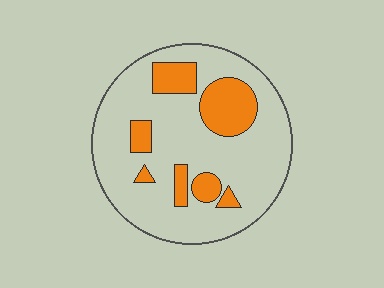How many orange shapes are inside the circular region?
7.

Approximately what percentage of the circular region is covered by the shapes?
Approximately 20%.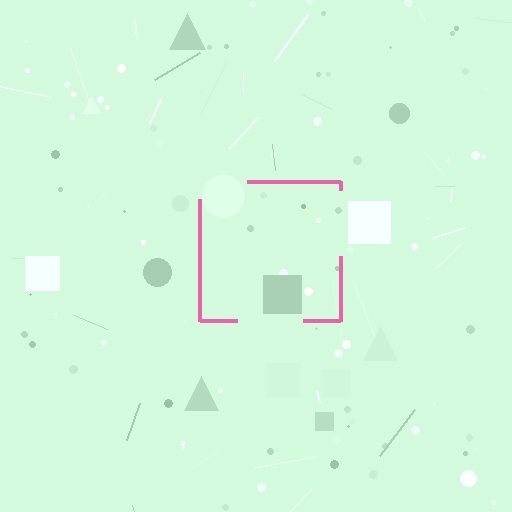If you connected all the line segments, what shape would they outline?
They would outline a square.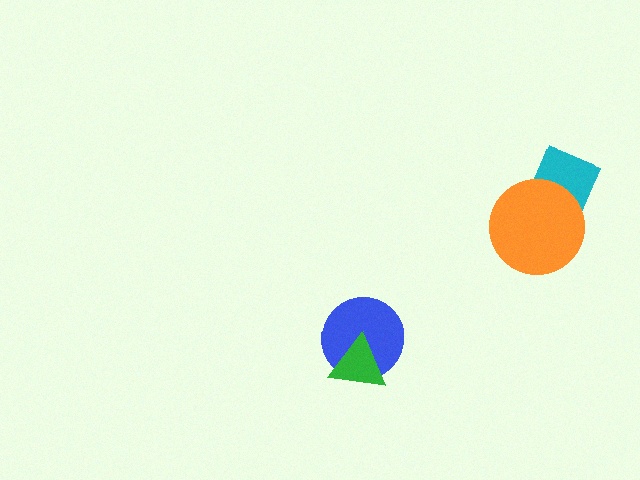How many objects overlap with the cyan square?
1 object overlaps with the cyan square.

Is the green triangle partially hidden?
No, no other shape covers it.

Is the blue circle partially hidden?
Yes, it is partially covered by another shape.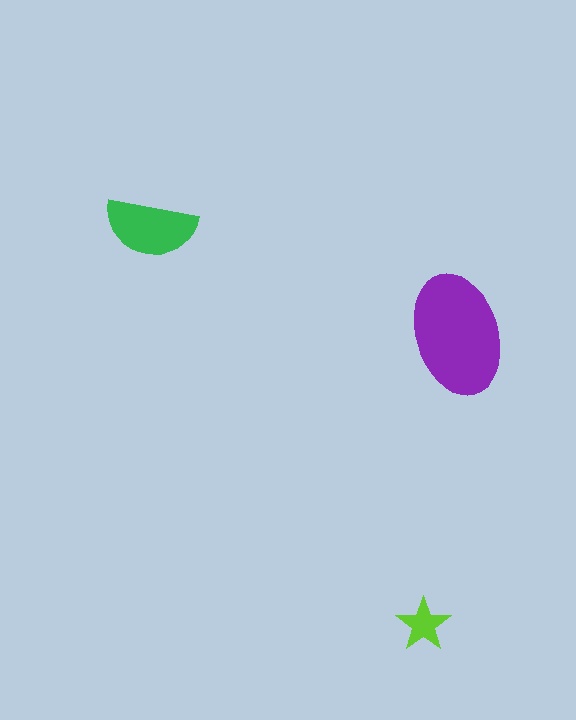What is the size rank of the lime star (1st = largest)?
3rd.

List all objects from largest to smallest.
The purple ellipse, the green semicircle, the lime star.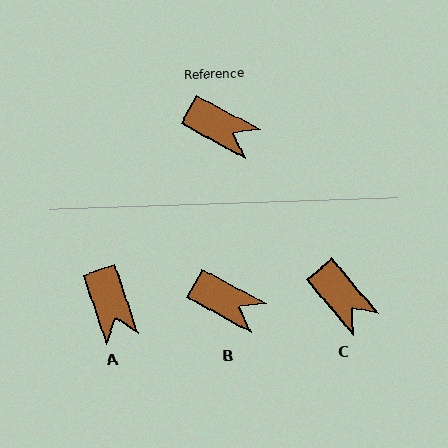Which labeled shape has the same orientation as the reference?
B.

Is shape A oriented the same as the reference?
No, it is off by about 44 degrees.